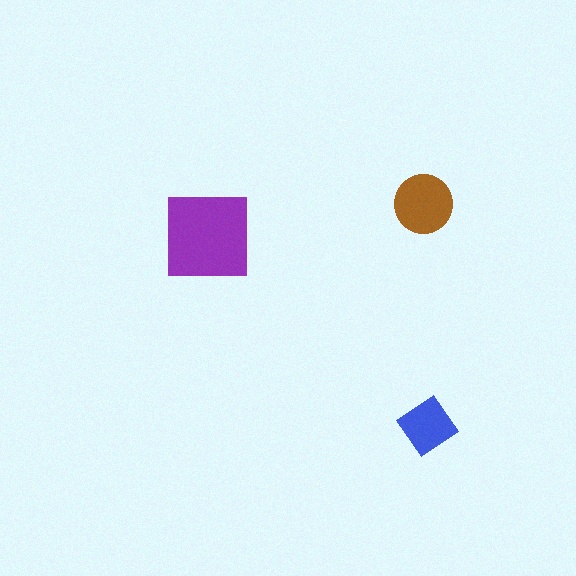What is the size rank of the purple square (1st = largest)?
1st.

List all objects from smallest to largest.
The blue diamond, the brown circle, the purple square.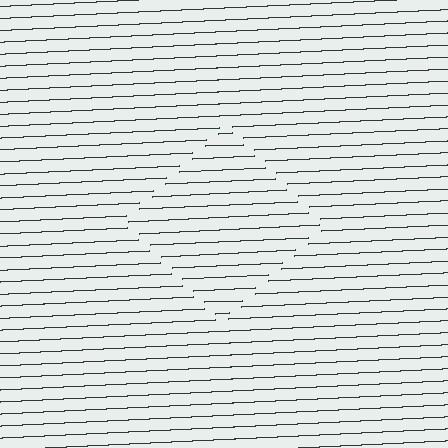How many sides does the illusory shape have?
4 sides — the line-ends trace a square.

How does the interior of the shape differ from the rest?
The interior of the shape contains the same grating, shifted by half a period — the contour is defined by the phase discontinuity where line-ends from the inner and outer gratings abut.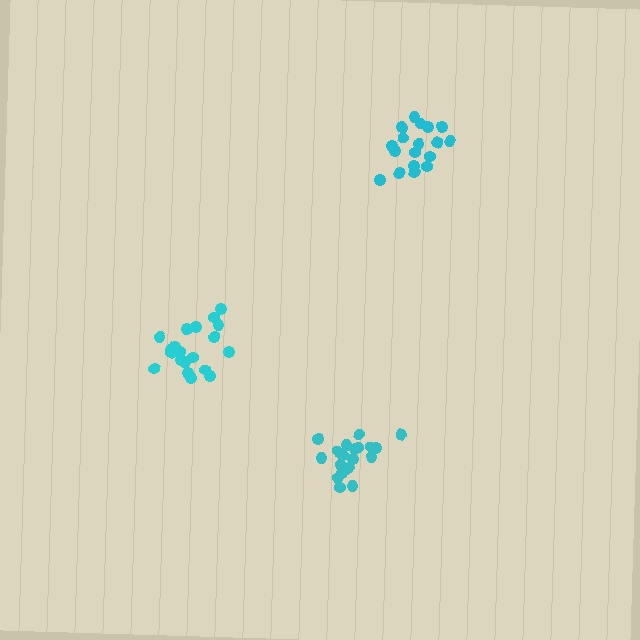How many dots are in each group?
Group 1: 20 dots, Group 2: 18 dots, Group 3: 20 dots (58 total).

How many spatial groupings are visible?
There are 3 spatial groupings.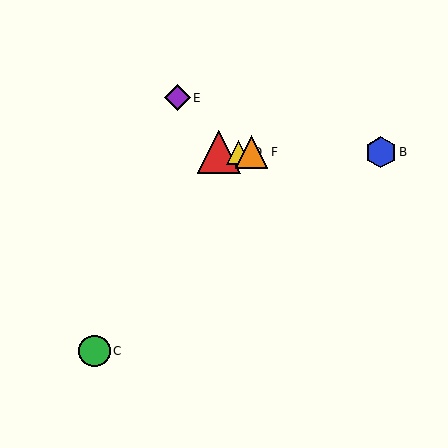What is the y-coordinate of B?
Object B is at y≈152.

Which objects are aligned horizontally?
Objects A, B, D, F are aligned horizontally.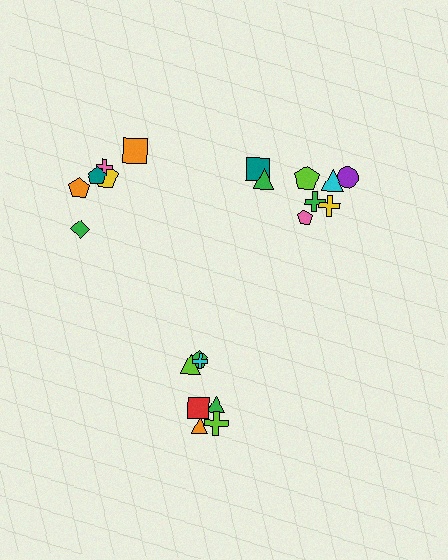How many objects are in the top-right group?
There are 8 objects.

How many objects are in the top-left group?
There are 6 objects.